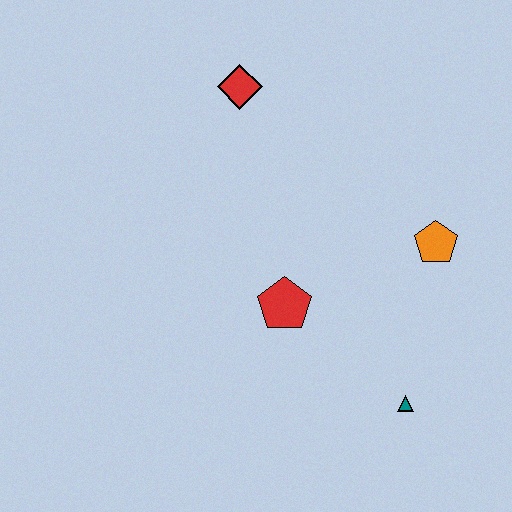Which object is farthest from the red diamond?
The teal triangle is farthest from the red diamond.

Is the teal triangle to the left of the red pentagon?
No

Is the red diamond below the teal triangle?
No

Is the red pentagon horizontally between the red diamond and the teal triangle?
Yes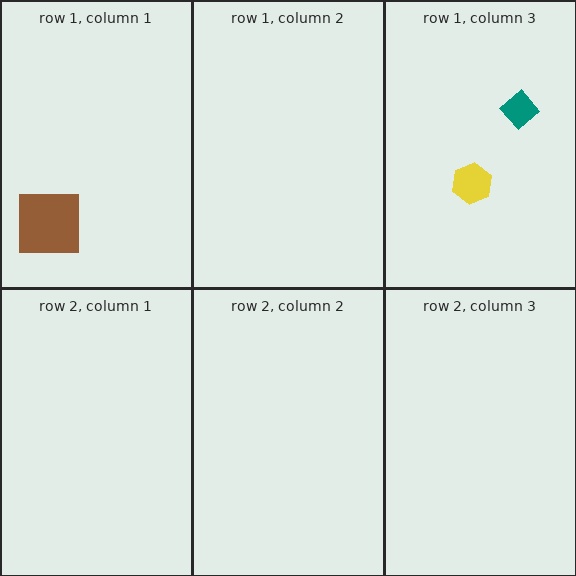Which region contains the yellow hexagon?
The row 1, column 3 region.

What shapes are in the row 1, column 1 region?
The brown square.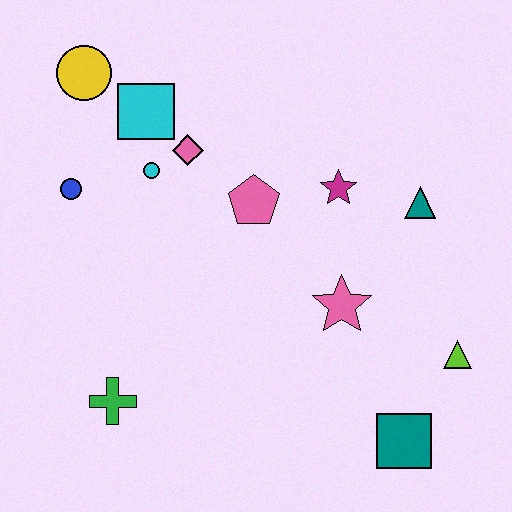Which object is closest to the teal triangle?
The magenta star is closest to the teal triangle.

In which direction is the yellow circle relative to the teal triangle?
The yellow circle is to the left of the teal triangle.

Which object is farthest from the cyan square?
The teal square is farthest from the cyan square.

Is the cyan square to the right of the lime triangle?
No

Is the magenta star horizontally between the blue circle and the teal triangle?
Yes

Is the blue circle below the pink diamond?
Yes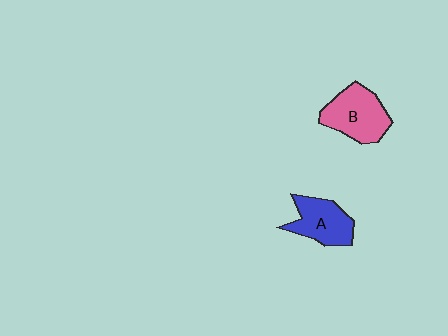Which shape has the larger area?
Shape B (pink).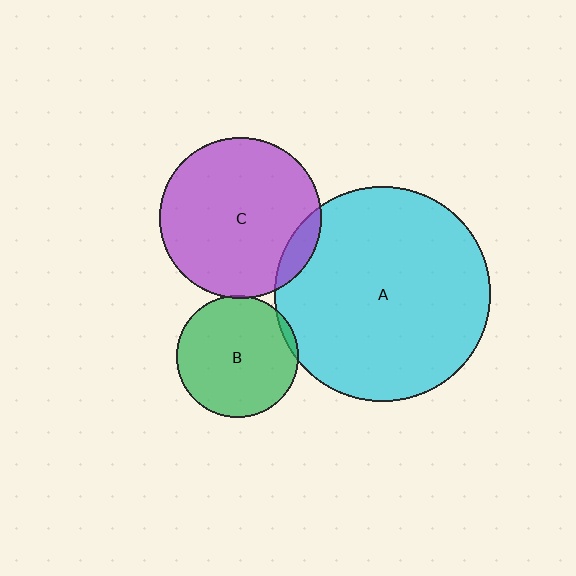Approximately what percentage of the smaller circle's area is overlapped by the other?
Approximately 5%.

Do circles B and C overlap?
Yes.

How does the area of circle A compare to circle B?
Approximately 3.1 times.